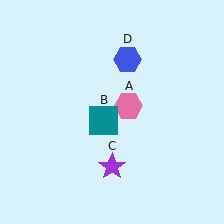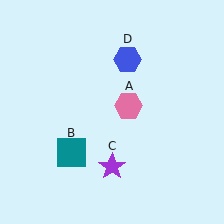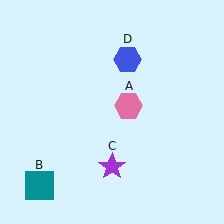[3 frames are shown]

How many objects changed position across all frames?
1 object changed position: teal square (object B).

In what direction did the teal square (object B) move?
The teal square (object B) moved down and to the left.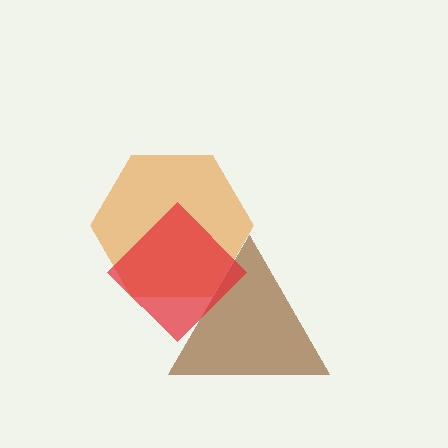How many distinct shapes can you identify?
There are 3 distinct shapes: an orange hexagon, a brown triangle, a red diamond.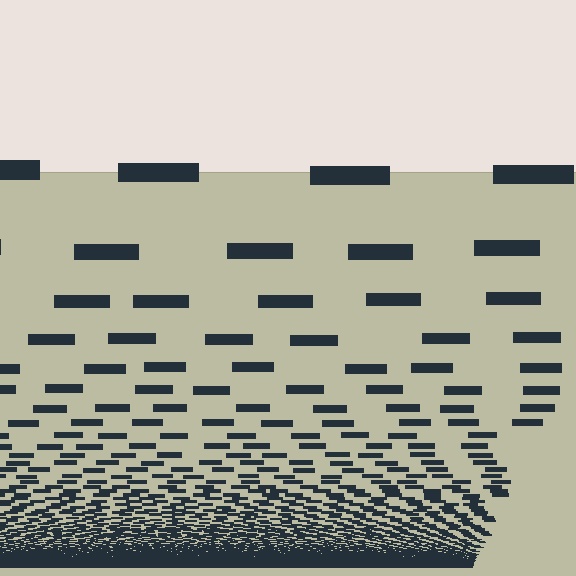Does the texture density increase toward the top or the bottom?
Density increases toward the bottom.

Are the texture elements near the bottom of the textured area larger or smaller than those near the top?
Smaller. The gradient is inverted — elements near the bottom are smaller and denser.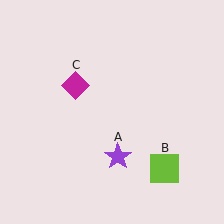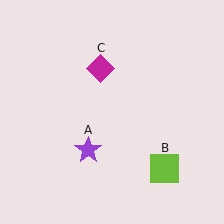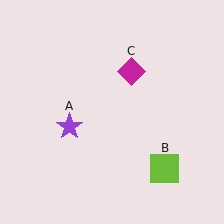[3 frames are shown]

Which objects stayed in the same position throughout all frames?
Lime square (object B) remained stationary.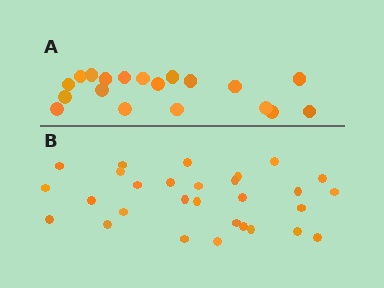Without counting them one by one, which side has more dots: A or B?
Region B (the bottom region) has more dots.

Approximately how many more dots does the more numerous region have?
Region B has roughly 10 or so more dots than region A.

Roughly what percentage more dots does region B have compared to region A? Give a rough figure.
About 55% more.